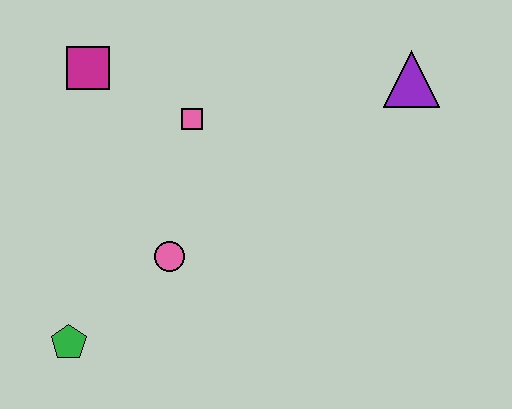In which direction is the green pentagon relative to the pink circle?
The green pentagon is to the left of the pink circle.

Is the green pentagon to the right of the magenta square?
No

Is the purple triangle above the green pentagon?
Yes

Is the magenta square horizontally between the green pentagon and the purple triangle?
Yes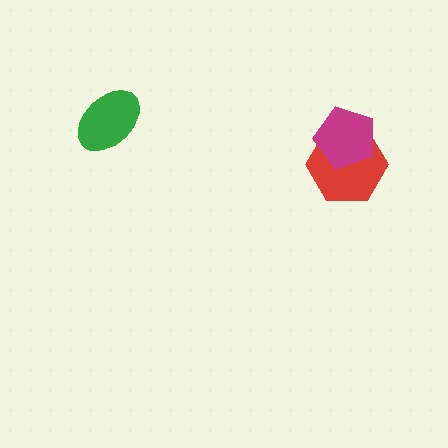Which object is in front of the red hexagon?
The magenta pentagon is in front of the red hexagon.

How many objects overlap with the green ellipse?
0 objects overlap with the green ellipse.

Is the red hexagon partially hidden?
Yes, it is partially covered by another shape.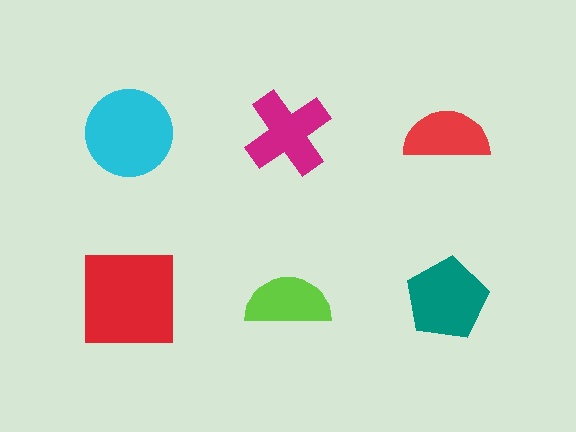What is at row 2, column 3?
A teal pentagon.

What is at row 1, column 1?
A cyan circle.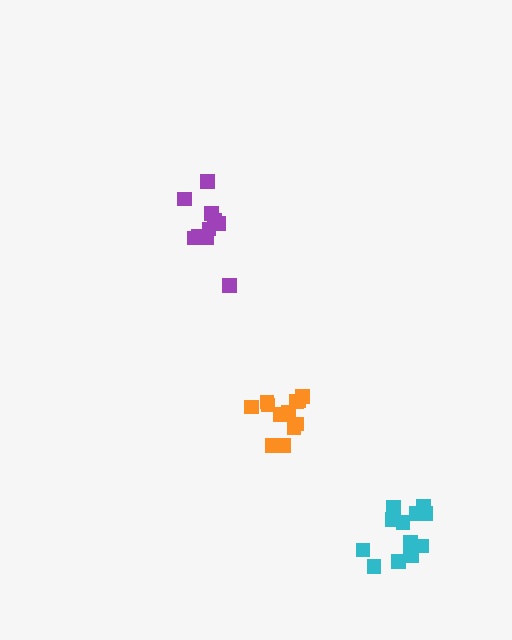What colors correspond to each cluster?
The clusters are colored: purple, orange, cyan.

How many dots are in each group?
Group 1: 10 dots, Group 2: 13 dots, Group 3: 13 dots (36 total).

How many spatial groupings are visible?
There are 3 spatial groupings.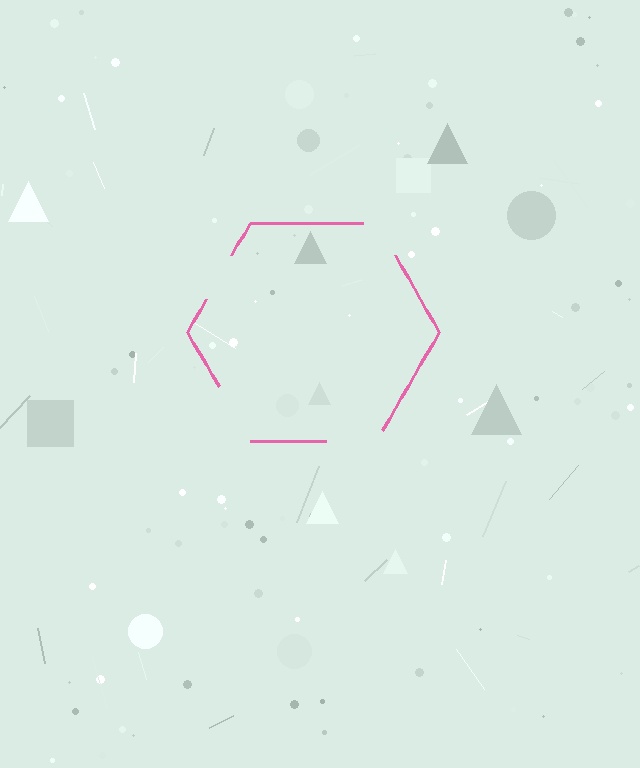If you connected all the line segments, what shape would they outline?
They would outline a hexagon.